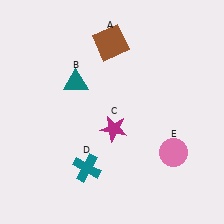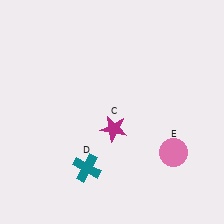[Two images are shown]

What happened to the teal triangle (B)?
The teal triangle (B) was removed in Image 2. It was in the top-left area of Image 1.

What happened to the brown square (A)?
The brown square (A) was removed in Image 2. It was in the top-left area of Image 1.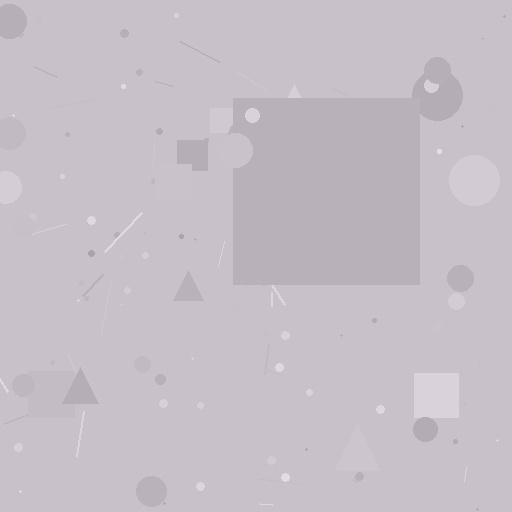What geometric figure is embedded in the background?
A square is embedded in the background.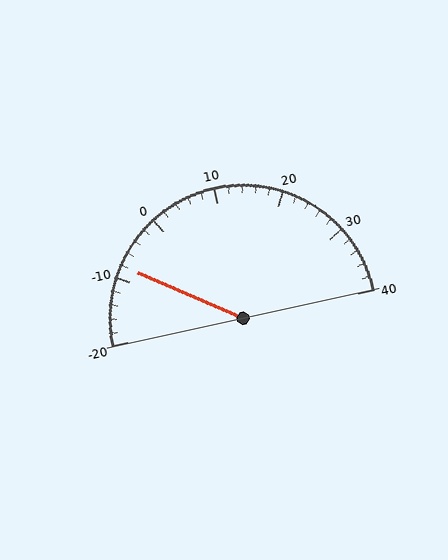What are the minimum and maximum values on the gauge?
The gauge ranges from -20 to 40.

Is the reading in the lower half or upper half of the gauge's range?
The reading is in the lower half of the range (-20 to 40).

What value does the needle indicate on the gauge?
The needle indicates approximately -8.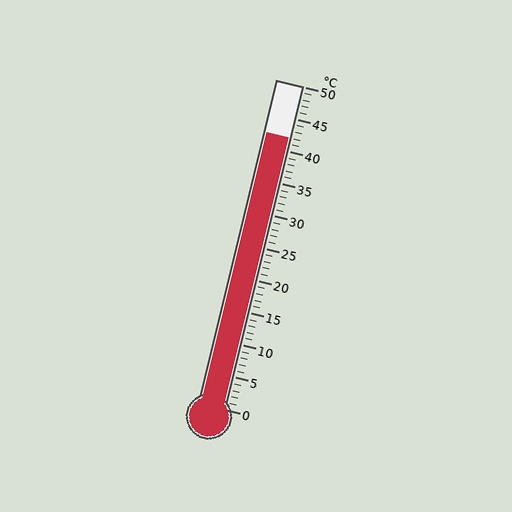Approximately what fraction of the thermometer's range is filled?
The thermometer is filled to approximately 85% of its range.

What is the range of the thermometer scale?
The thermometer scale ranges from 0°C to 50°C.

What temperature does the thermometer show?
The thermometer shows approximately 42°C.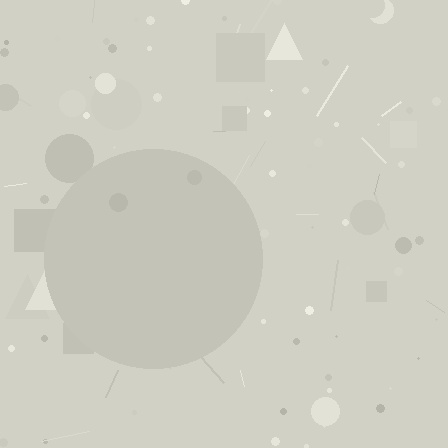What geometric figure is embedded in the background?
A circle is embedded in the background.